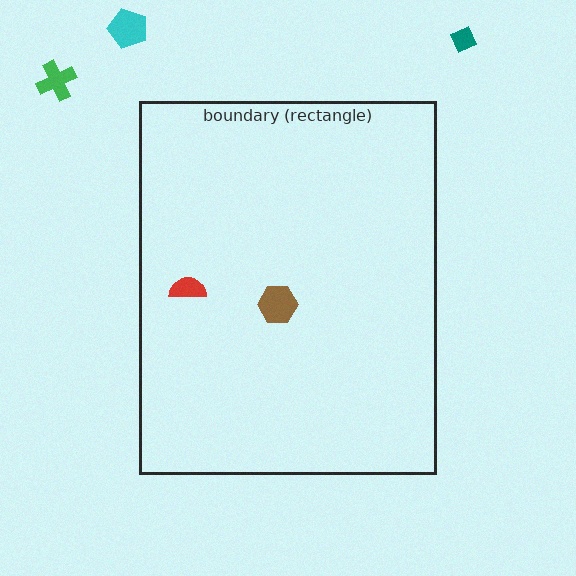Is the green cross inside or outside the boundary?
Outside.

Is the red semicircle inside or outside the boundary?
Inside.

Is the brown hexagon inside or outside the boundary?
Inside.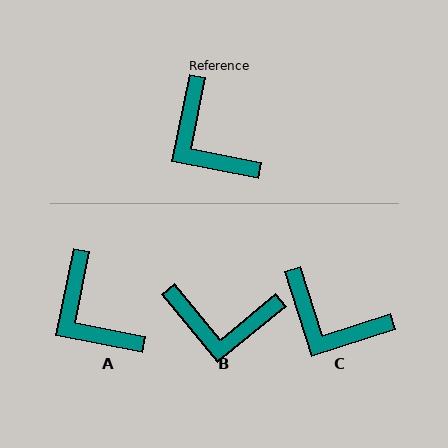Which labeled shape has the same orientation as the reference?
A.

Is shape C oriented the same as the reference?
No, it is off by about 29 degrees.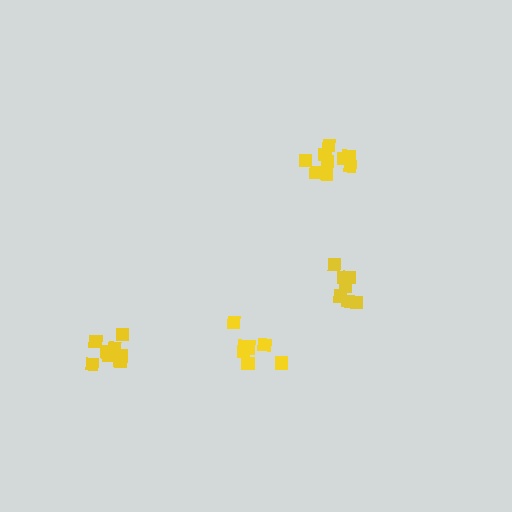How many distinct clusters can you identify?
There are 4 distinct clusters.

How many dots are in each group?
Group 1: 10 dots, Group 2: 9 dots, Group 3: 7 dots, Group 4: 9 dots (35 total).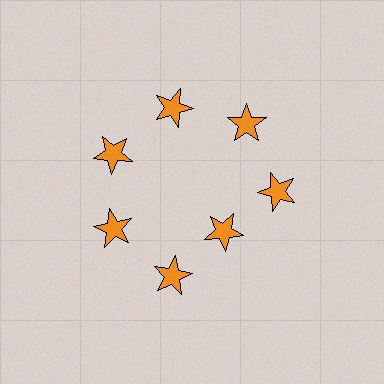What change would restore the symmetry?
The symmetry would be restored by moving it outward, back onto the ring so that all 7 stars sit at equal angles and equal distance from the center.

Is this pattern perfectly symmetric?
No. The 7 orange stars are arranged in a ring, but one element near the 5 o'clock position is pulled inward toward the center, breaking the 7-fold rotational symmetry.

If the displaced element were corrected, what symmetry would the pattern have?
It would have 7-fold rotational symmetry — the pattern would map onto itself every 51 degrees.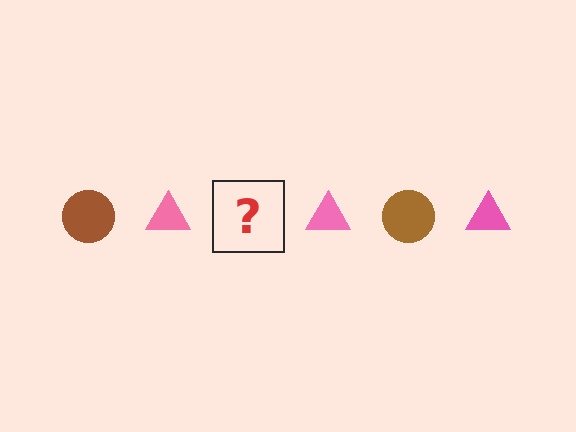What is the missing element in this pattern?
The missing element is a brown circle.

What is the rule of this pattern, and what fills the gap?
The rule is that the pattern alternates between brown circle and pink triangle. The gap should be filled with a brown circle.